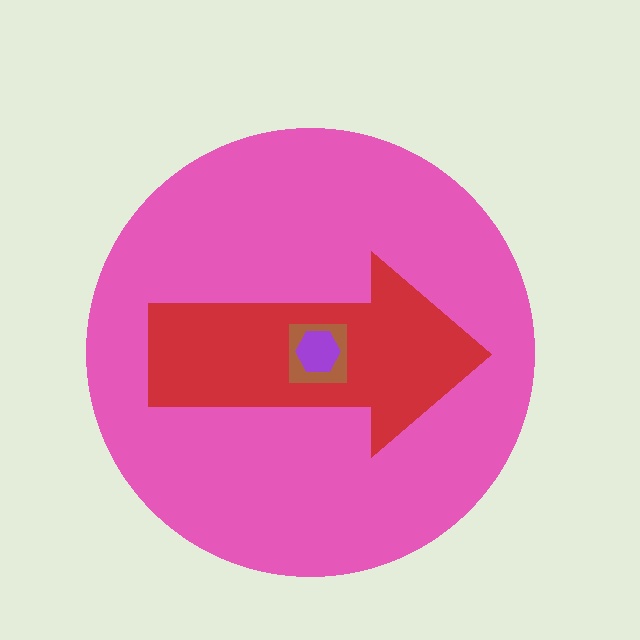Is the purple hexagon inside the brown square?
Yes.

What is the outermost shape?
The pink circle.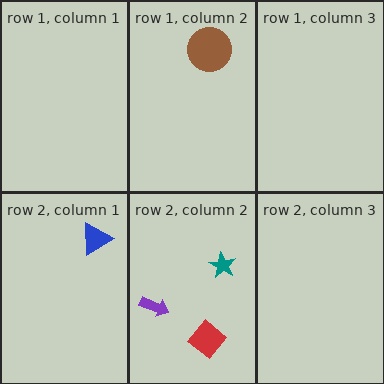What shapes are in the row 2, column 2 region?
The purple arrow, the teal star, the red diamond.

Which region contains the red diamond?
The row 2, column 2 region.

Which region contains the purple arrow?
The row 2, column 2 region.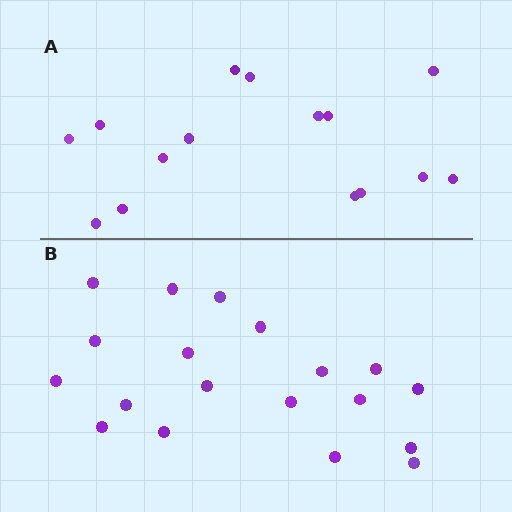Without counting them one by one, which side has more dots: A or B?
Region B (the bottom region) has more dots.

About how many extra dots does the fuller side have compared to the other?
Region B has about 4 more dots than region A.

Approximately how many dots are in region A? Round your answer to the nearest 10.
About 20 dots. (The exact count is 15, which rounds to 20.)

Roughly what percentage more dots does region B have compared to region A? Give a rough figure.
About 25% more.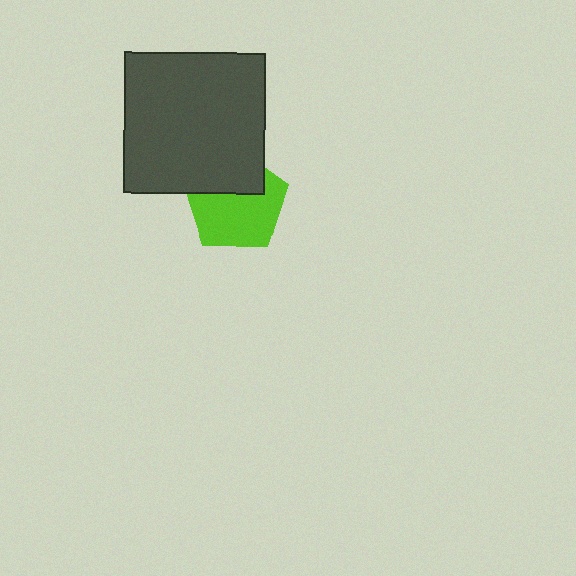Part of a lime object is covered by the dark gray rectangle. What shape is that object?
It is a pentagon.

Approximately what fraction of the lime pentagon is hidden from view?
Roughly 36% of the lime pentagon is hidden behind the dark gray rectangle.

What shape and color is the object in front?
The object in front is a dark gray rectangle.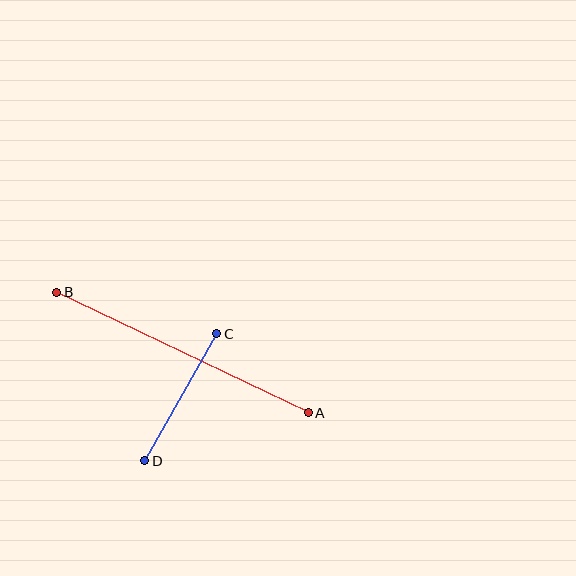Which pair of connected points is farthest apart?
Points A and B are farthest apart.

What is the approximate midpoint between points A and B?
The midpoint is at approximately (182, 353) pixels.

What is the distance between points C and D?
The distance is approximately 146 pixels.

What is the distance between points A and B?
The distance is approximately 279 pixels.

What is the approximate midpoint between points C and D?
The midpoint is at approximately (181, 397) pixels.